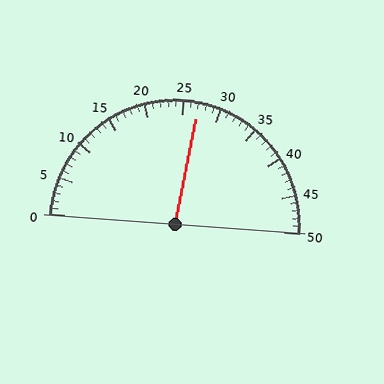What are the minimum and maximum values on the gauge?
The gauge ranges from 0 to 50.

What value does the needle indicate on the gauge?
The needle indicates approximately 27.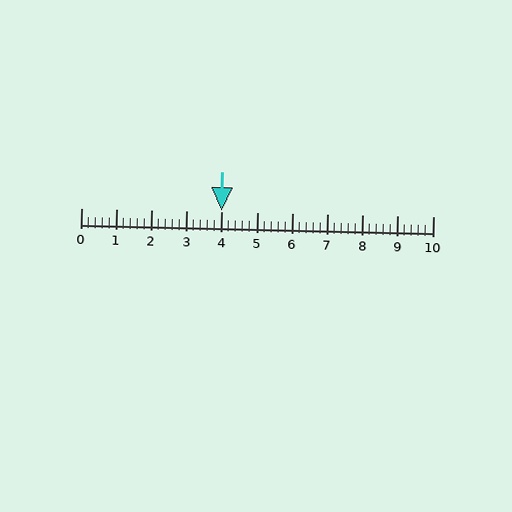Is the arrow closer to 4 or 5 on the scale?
The arrow is closer to 4.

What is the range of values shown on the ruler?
The ruler shows values from 0 to 10.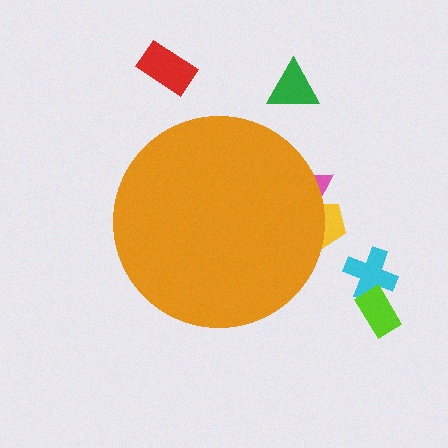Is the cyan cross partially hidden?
No, the cyan cross is fully visible.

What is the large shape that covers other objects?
An orange circle.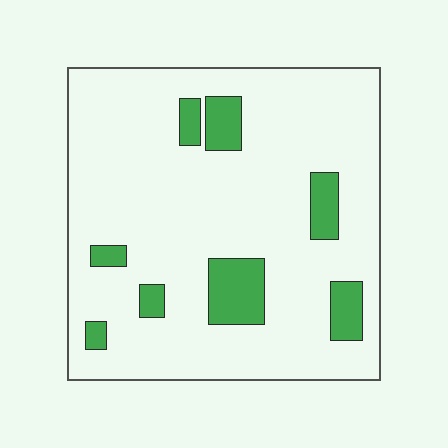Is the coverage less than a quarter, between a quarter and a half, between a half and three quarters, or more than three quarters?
Less than a quarter.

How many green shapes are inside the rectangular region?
8.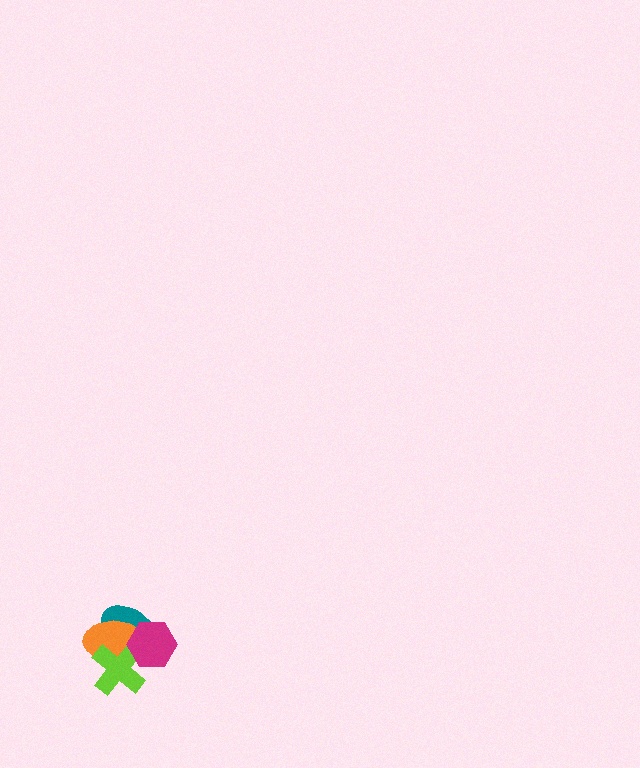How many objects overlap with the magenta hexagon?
3 objects overlap with the magenta hexagon.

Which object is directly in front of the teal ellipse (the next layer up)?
The orange ellipse is directly in front of the teal ellipse.